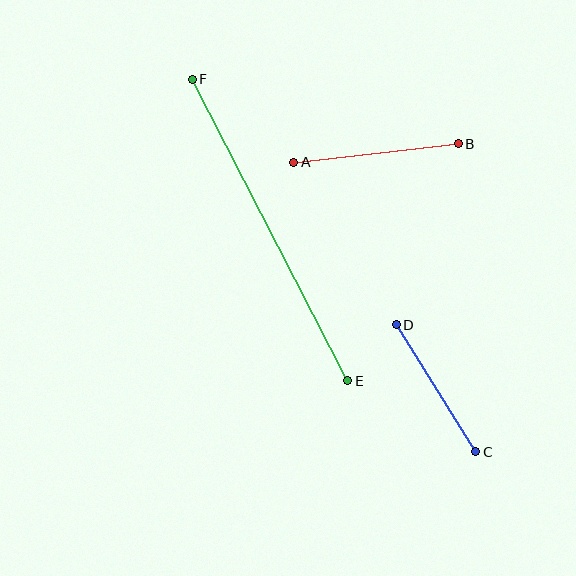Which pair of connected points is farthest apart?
Points E and F are farthest apart.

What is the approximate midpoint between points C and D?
The midpoint is at approximately (436, 388) pixels.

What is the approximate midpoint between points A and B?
The midpoint is at approximately (376, 153) pixels.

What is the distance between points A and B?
The distance is approximately 166 pixels.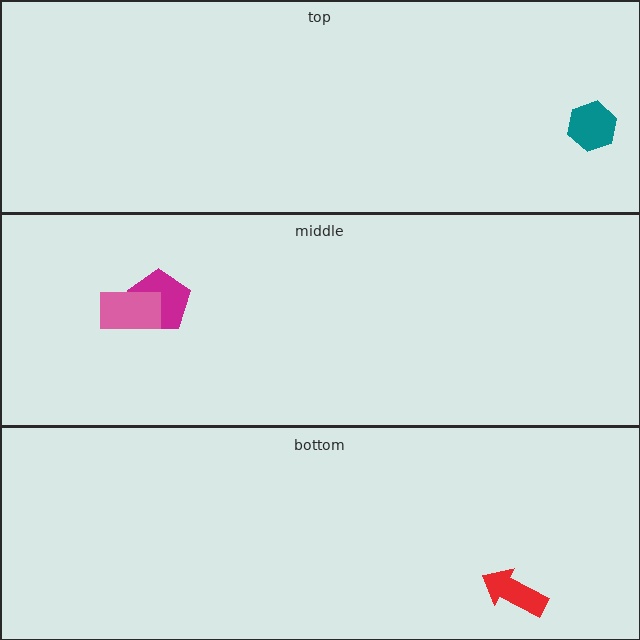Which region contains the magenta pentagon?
The middle region.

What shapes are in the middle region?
The magenta pentagon, the pink rectangle.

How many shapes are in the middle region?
2.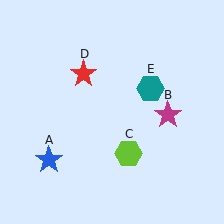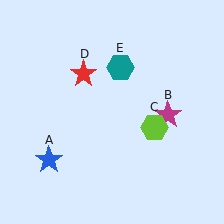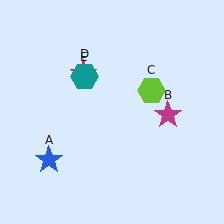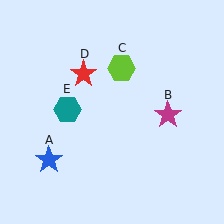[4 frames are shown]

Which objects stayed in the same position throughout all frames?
Blue star (object A) and magenta star (object B) and red star (object D) remained stationary.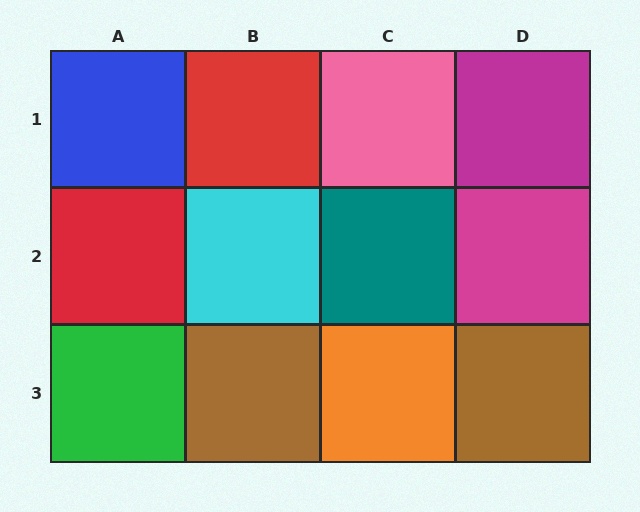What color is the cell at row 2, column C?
Teal.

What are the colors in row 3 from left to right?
Green, brown, orange, brown.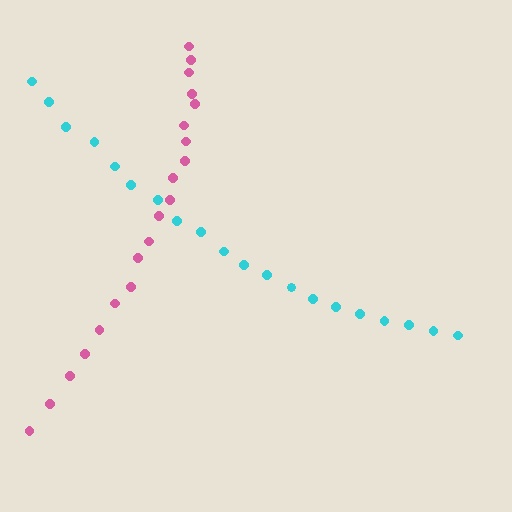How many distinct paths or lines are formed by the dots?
There are 2 distinct paths.